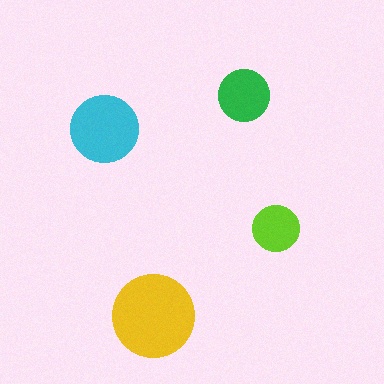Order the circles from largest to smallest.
the yellow one, the cyan one, the green one, the lime one.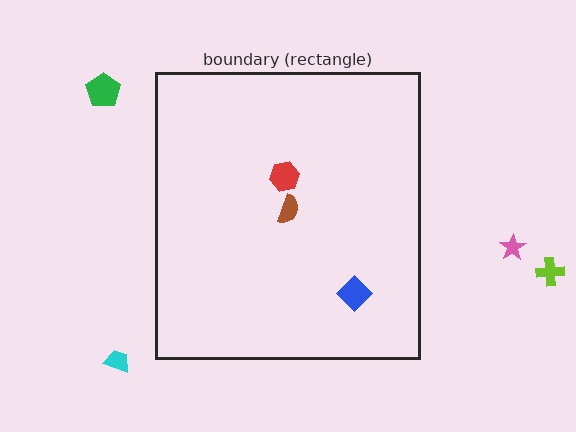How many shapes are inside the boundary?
3 inside, 4 outside.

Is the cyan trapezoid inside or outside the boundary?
Outside.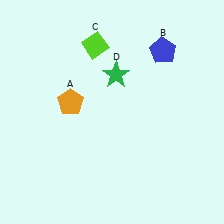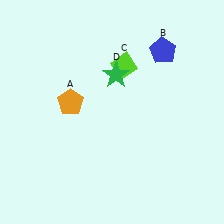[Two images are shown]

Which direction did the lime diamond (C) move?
The lime diamond (C) moved right.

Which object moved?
The lime diamond (C) moved right.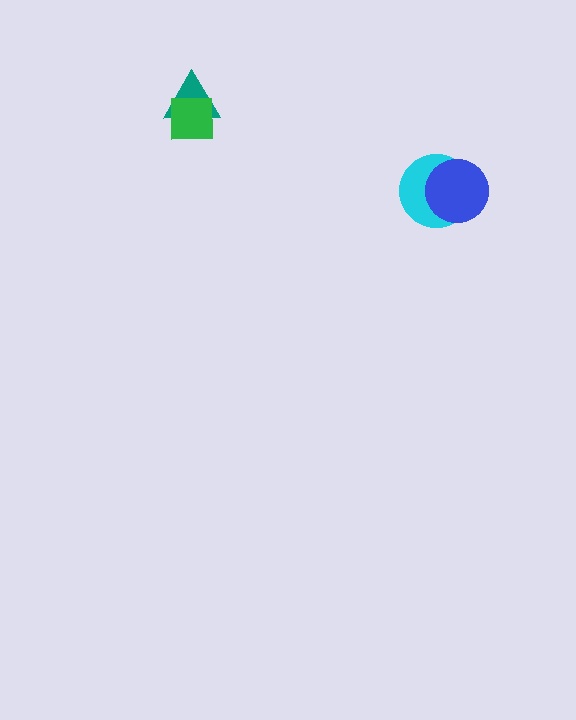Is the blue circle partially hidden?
No, no other shape covers it.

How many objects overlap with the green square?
1 object overlaps with the green square.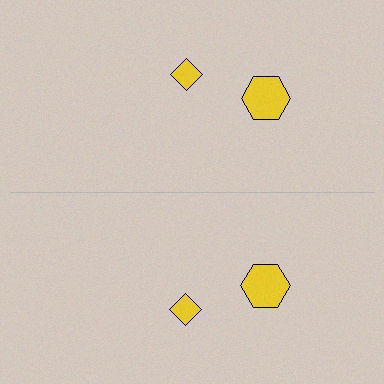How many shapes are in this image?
There are 4 shapes in this image.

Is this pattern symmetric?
Yes, this pattern has bilateral (reflection) symmetry.